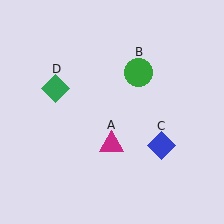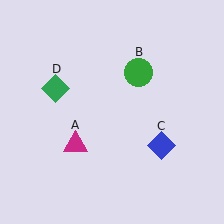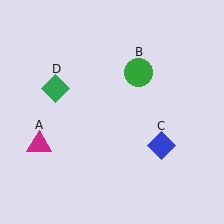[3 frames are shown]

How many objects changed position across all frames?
1 object changed position: magenta triangle (object A).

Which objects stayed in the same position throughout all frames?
Green circle (object B) and blue diamond (object C) and green diamond (object D) remained stationary.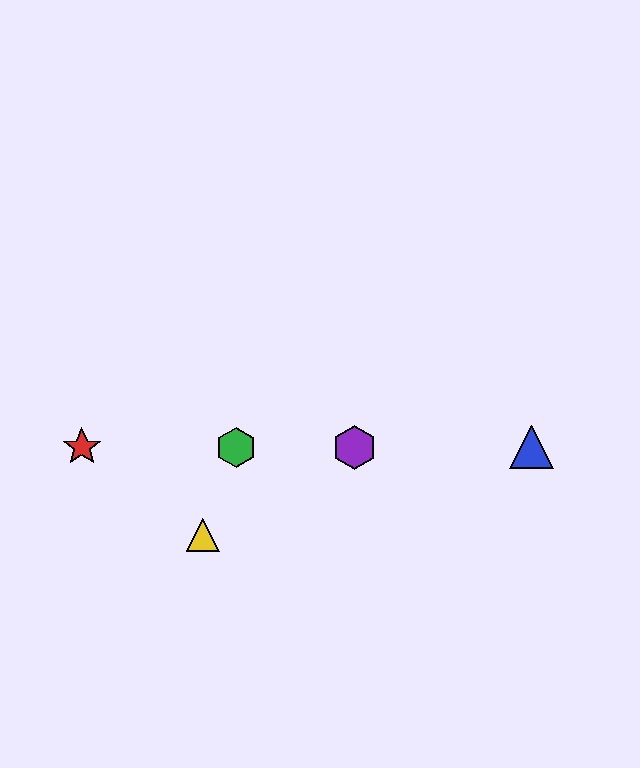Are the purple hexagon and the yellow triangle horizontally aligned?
No, the purple hexagon is at y≈447 and the yellow triangle is at y≈535.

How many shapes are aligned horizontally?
4 shapes (the red star, the blue triangle, the green hexagon, the purple hexagon) are aligned horizontally.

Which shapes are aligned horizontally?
The red star, the blue triangle, the green hexagon, the purple hexagon are aligned horizontally.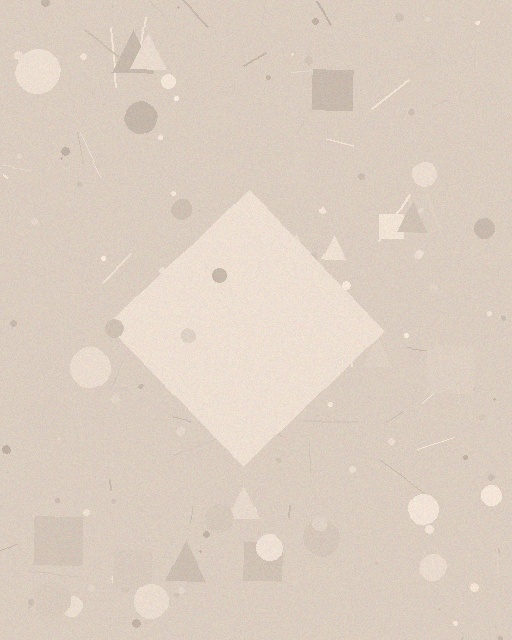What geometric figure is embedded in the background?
A diamond is embedded in the background.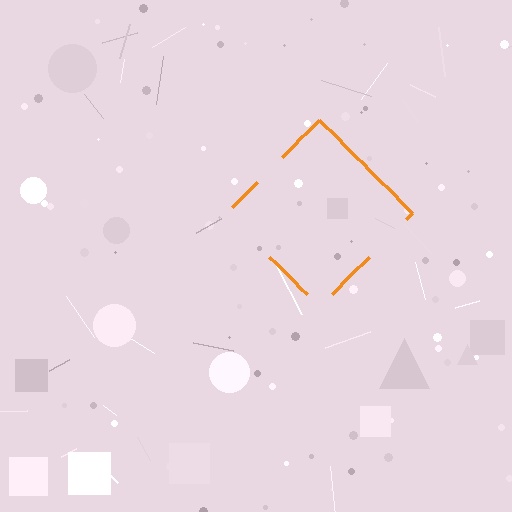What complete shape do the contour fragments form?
The contour fragments form a diamond.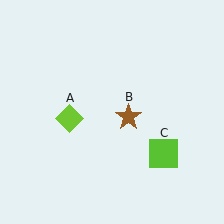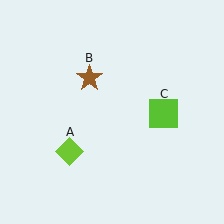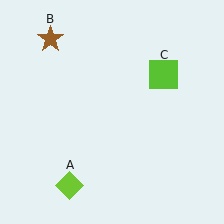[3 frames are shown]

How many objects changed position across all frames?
3 objects changed position: lime diamond (object A), brown star (object B), lime square (object C).